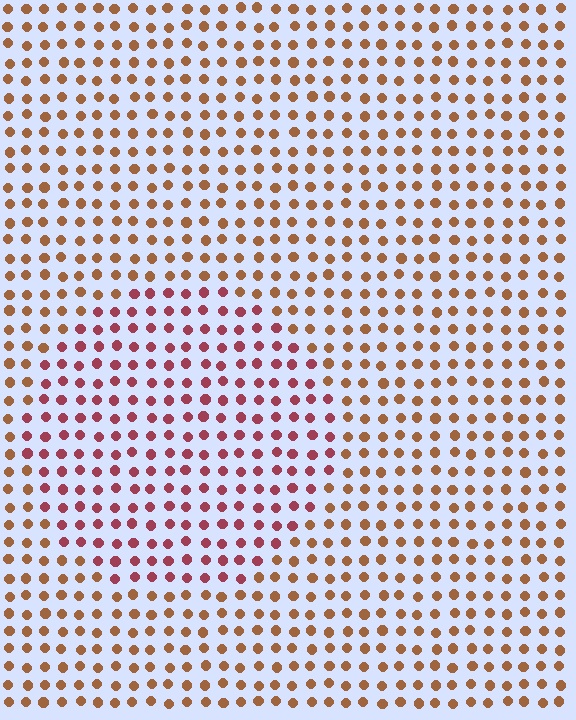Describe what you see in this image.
The image is filled with small brown elements in a uniform arrangement. A circle-shaped region is visible where the elements are tinted to a slightly different hue, forming a subtle color boundary.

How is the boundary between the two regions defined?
The boundary is defined purely by a slight shift in hue (about 38 degrees). Spacing, size, and orientation are identical on both sides.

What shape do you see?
I see a circle.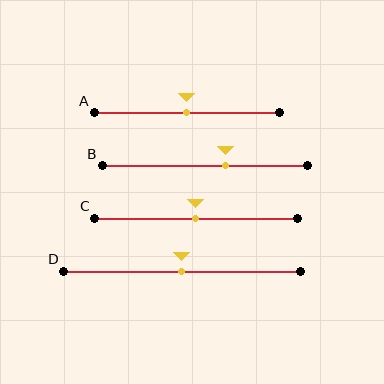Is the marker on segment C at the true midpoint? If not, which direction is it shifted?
Yes, the marker on segment C is at the true midpoint.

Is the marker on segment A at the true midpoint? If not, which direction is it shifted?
Yes, the marker on segment A is at the true midpoint.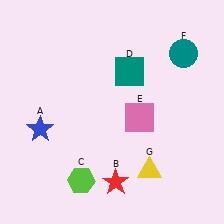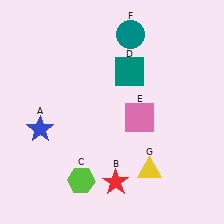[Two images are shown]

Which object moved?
The teal circle (F) moved left.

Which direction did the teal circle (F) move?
The teal circle (F) moved left.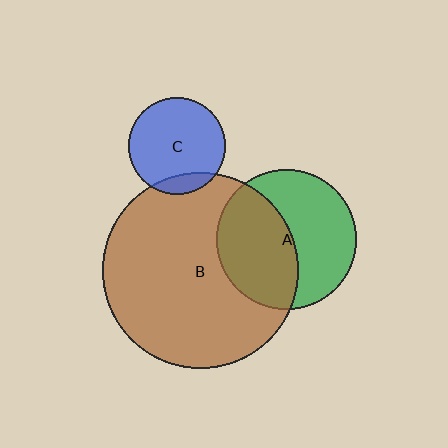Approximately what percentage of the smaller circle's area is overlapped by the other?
Approximately 50%.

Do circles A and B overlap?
Yes.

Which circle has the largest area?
Circle B (brown).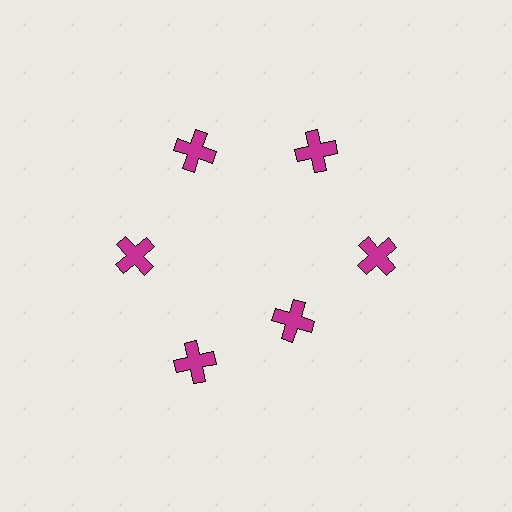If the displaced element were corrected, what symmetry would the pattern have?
It would have 6-fold rotational symmetry — the pattern would map onto itself every 60 degrees.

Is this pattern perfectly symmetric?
No. The 6 magenta crosses are arranged in a ring, but one element near the 5 o'clock position is pulled inward toward the center, breaking the 6-fold rotational symmetry.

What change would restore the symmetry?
The symmetry would be restored by moving it outward, back onto the ring so that all 6 crosses sit at equal angles and equal distance from the center.